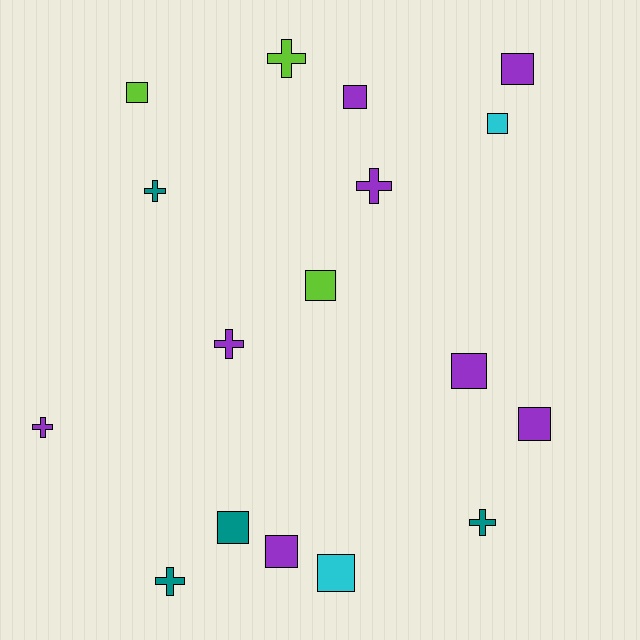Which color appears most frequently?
Purple, with 8 objects.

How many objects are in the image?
There are 17 objects.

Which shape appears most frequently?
Square, with 10 objects.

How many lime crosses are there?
There is 1 lime cross.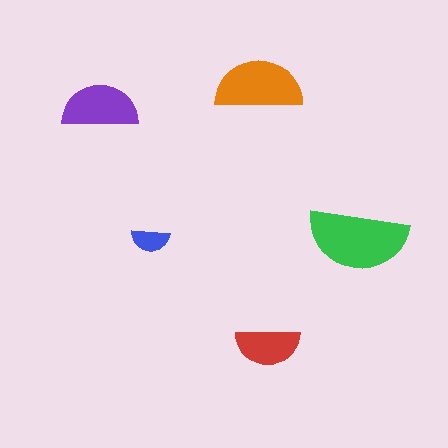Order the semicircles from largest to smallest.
the green one, the orange one, the purple one, the red one, the blue one.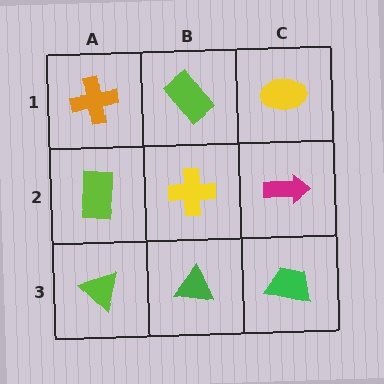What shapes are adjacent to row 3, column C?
A magenta arrow (row 2, column C), a green triangle (row 3, column B).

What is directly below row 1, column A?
A lime rectangle.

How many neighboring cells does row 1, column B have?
3.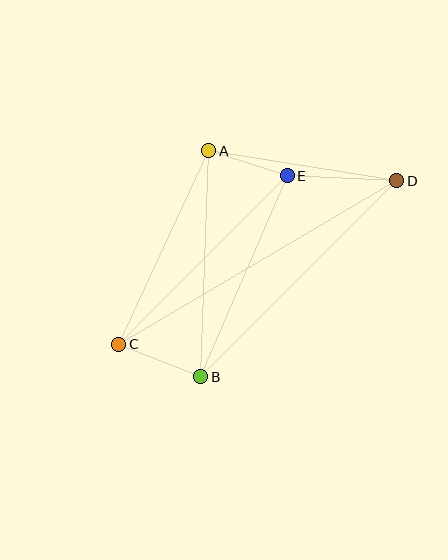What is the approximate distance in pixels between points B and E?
The distance between B and E is approximately 219 pixels.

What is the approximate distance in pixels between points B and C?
The distance between B and C is approximately 88 pixels.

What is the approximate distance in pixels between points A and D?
The distance between A and D is approximately 190 pixels.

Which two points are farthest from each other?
Points C and D are farthest from each other.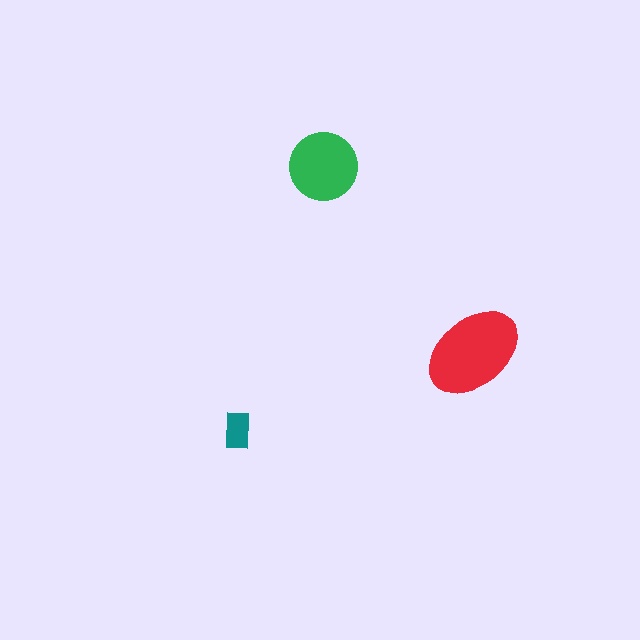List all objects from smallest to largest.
The teal rectangle, the green circle, the red ellipse.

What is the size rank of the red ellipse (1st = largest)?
1st.